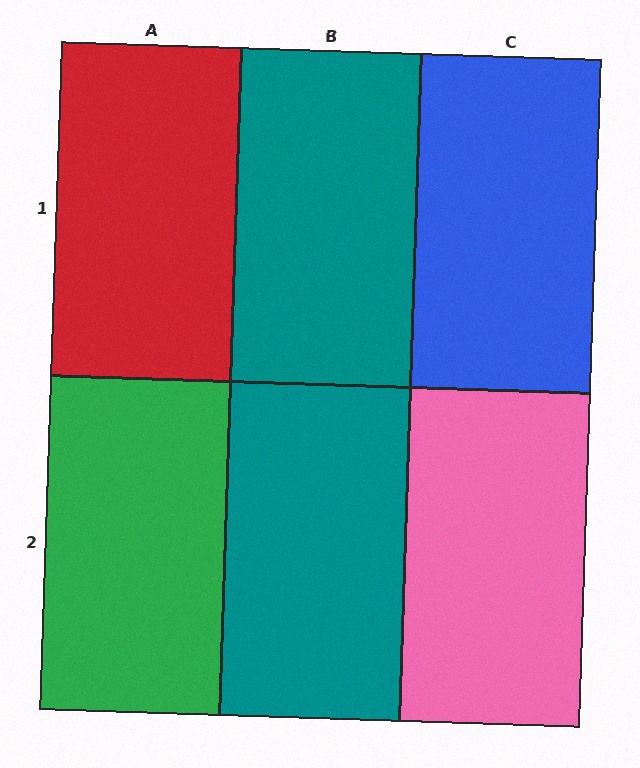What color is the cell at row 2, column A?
Green.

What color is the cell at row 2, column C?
Pink.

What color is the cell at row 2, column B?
Teal.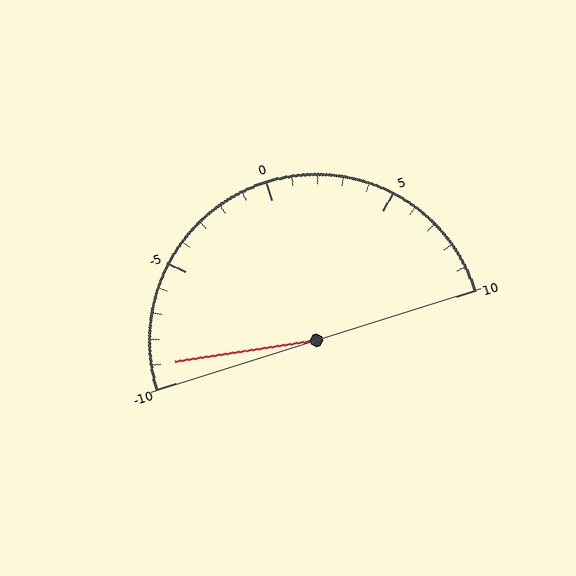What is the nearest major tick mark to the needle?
The nearest major tick mark is -10.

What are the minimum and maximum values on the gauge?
The gauge ranges from -10 to 10.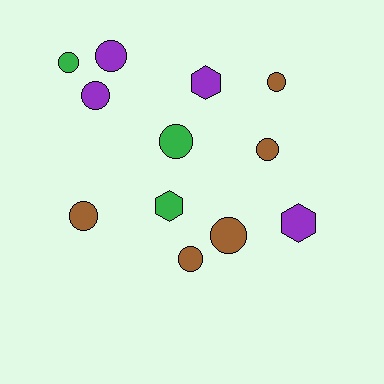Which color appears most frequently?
Brown, with 5 objects.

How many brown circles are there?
There are 5 brown circles.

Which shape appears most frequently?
Circle, with 9 objects.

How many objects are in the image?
There are 12 objects.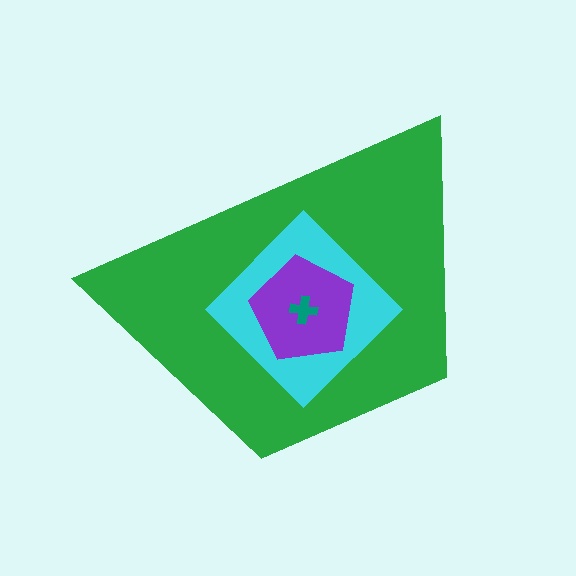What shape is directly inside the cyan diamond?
The purple pentagon.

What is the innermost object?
The teal cross.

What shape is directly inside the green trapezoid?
The cyan diamond.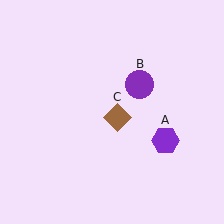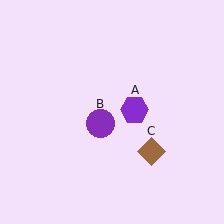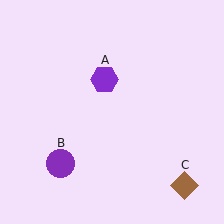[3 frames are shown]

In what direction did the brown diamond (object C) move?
The brown diamond (object C) moved down and to the right.